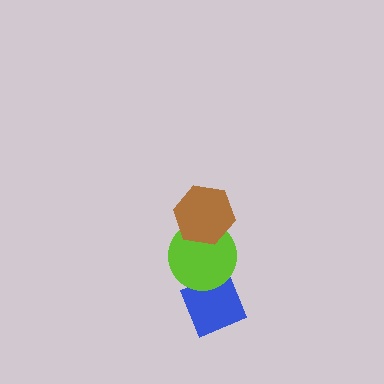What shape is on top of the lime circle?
The brown hexagon is on top of the lime circle.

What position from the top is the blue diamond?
The blue diamond is 3rd from the top.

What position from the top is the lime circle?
The lime circle is 2nd from the top.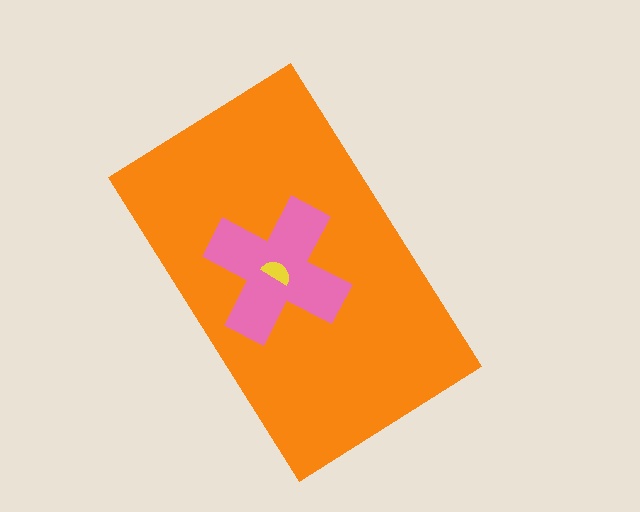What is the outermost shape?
The orange rectangle.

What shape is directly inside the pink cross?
The yellow semicircle.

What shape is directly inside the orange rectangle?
The pink cross.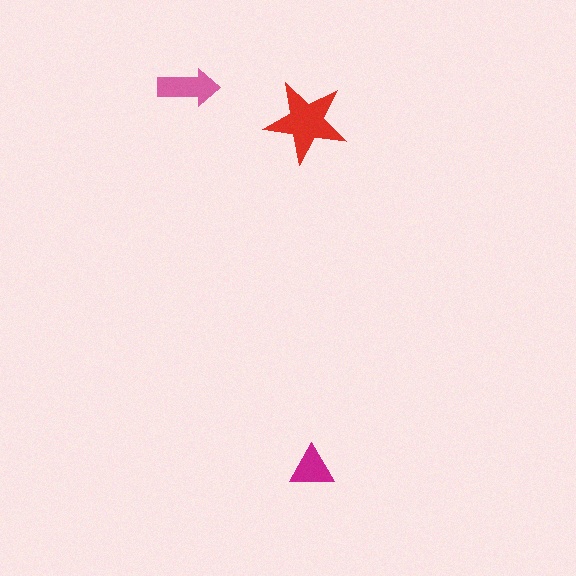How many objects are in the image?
There are 3 objects in the image.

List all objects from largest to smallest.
The red star, the pink arrow, the magenta triangle.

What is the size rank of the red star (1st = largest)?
1st.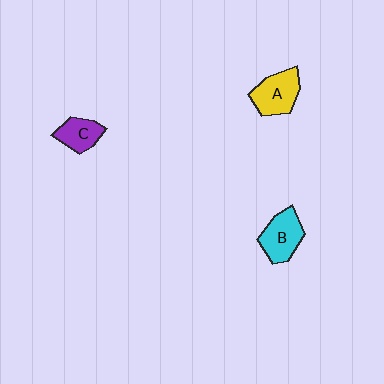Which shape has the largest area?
Shape A (yellow).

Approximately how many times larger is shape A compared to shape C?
Approximately 1.4 times.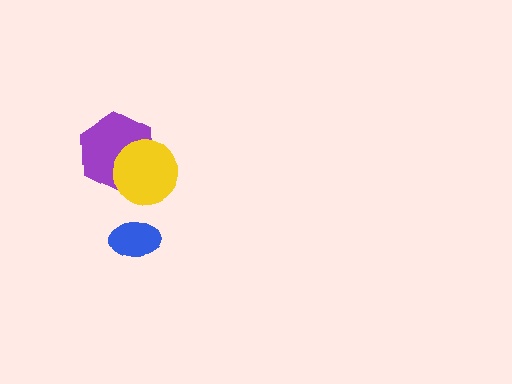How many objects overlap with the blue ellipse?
0 objects overlap with the blue ellipse.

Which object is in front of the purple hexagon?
The yellow circle is in front of the purple hexagon.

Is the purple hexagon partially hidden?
Yes, it is partially covered by another shape.